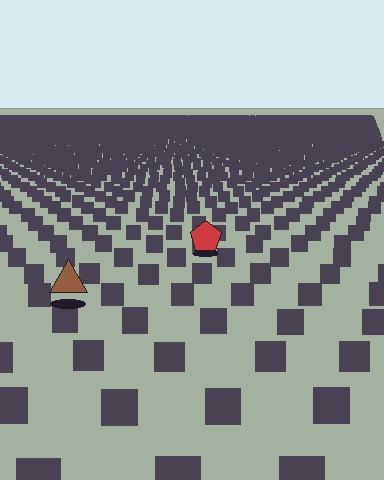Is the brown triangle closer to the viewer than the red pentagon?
Yes. The brown triangle is closer — you can tell from the texture gradient: the ground texture is coarser near it.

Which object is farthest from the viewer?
The red pentagon is farthest from the viewer. It appears smaller and the ground texture around it is denser.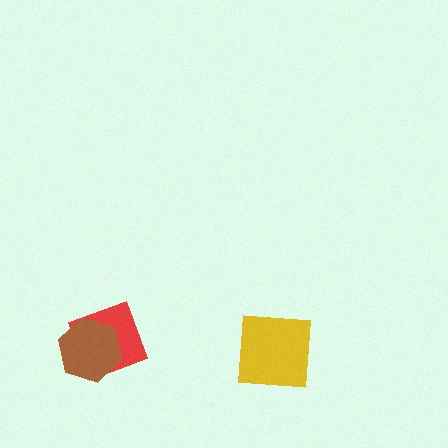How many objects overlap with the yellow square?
0 objects overlap with the yellow square.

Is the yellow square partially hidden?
No, no other shape covers it.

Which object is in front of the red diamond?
The brown hexagon is in front of the red diamond.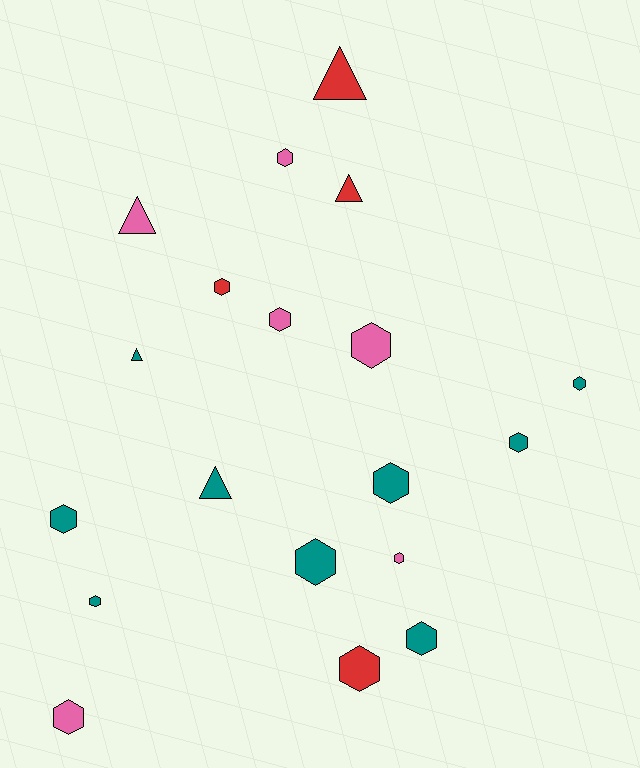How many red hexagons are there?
There are 2 red hexagons.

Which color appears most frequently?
Teal, with 9 objects.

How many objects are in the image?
There are 19 objects.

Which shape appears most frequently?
Hexagon, with 14 objects.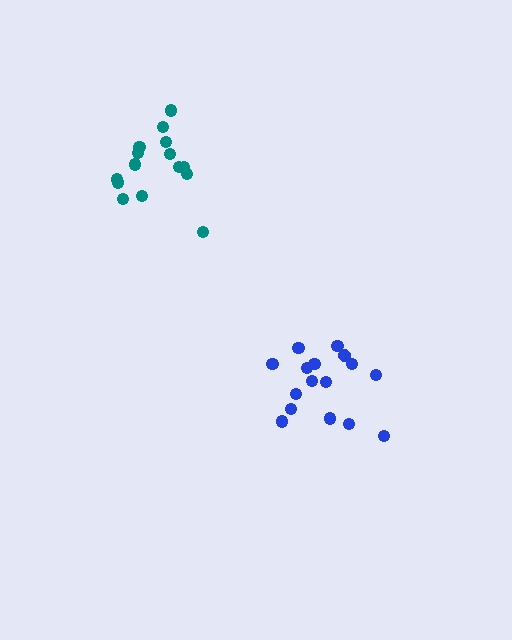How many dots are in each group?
Group 1: 15 dots, Group 2: 16 dots (31 total).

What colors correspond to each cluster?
The clusters are colored: teal, blue.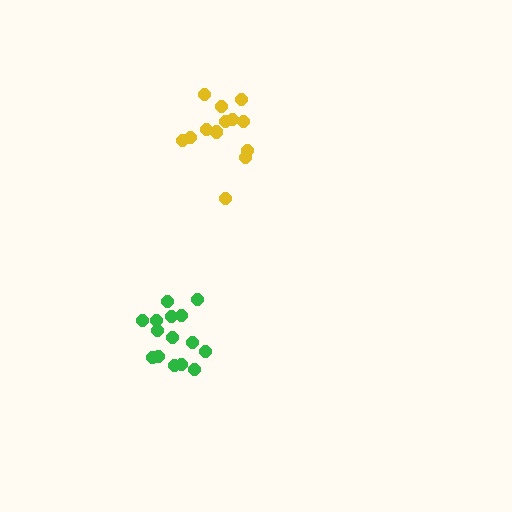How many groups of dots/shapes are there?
There are 2 groups.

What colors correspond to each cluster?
The clusters are colored: yellow, green.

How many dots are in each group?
Group 1: 14 dots, Group 2: 15 dots (29 total).